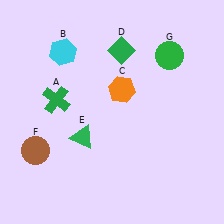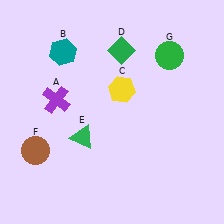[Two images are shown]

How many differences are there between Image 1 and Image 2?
There are 3 differences between the two images.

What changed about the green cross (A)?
In Image 1, A is green. In Image 2, it changed to purple.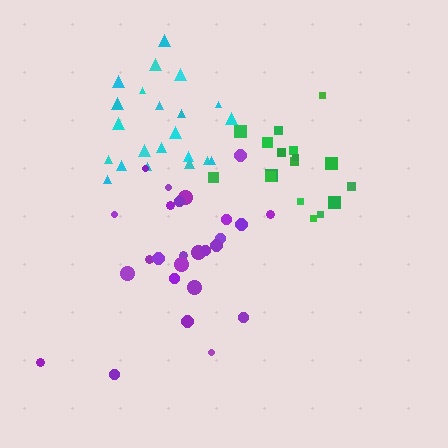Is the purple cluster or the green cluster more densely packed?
Green.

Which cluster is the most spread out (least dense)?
Purple.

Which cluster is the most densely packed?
Green.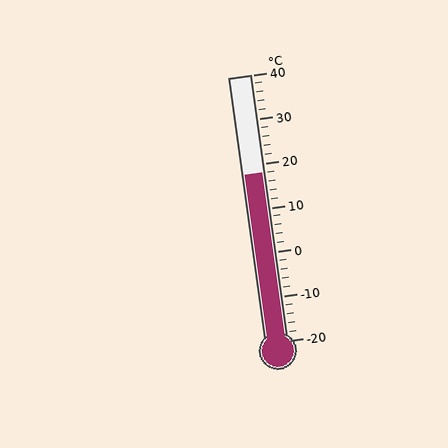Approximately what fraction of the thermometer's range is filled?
The thermometer is filled to approximately 65% of its range.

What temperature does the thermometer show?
The thermometer shows approximately 18°C.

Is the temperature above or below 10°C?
The temperature is above 10°C.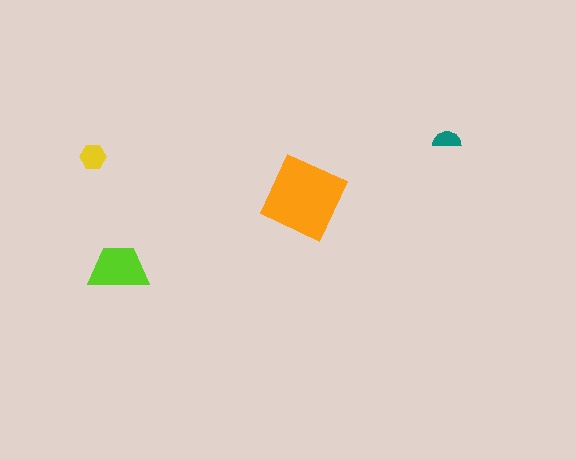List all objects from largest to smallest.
The orange square, the lime trapezoid, the yellow hexagon, the teal semicircle.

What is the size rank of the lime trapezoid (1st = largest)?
2nd.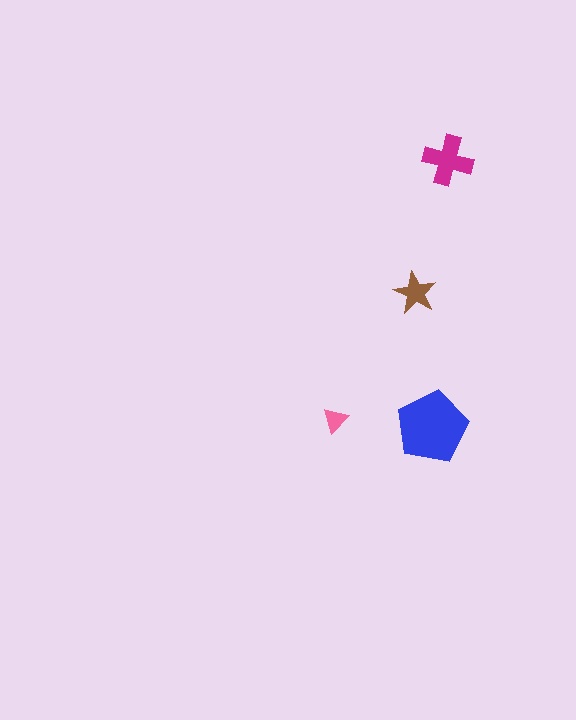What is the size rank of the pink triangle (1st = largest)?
4th.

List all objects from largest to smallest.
The blue pentagon, the magenta cross, the brown star, the pink triangle.